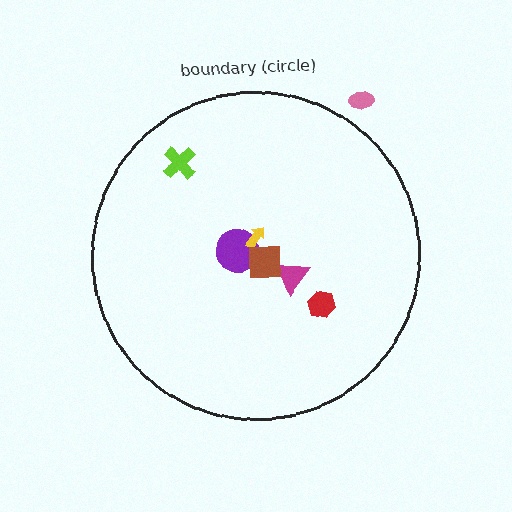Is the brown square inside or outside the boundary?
Inside.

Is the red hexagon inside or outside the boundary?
Inside.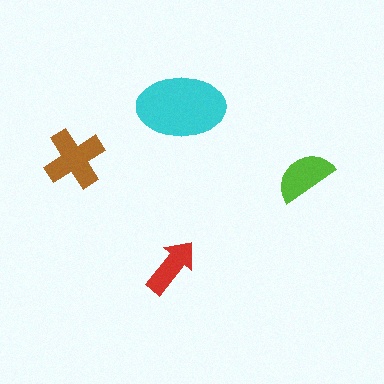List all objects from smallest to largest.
The red arrow, the lime semicircle, the brown cross, the cyan ellipse.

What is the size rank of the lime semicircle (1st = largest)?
3rd.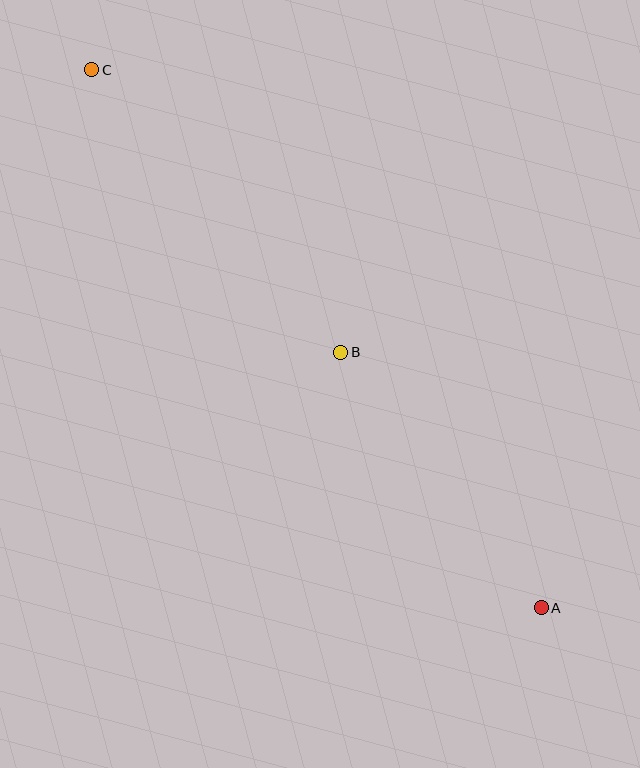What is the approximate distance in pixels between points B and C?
The distance between B and C is approximately 376 pixels.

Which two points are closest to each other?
Points A and B are closest to each other.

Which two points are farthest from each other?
Points A and C are farthest from each other.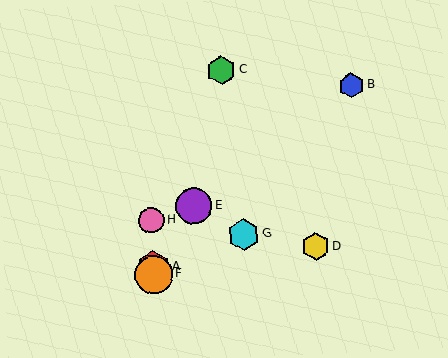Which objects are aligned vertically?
Objects A, F, H are aligned vertically.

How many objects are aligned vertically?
3 objects (A, F, H) are aligned vertically.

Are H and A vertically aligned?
Yes, both are at x≈151.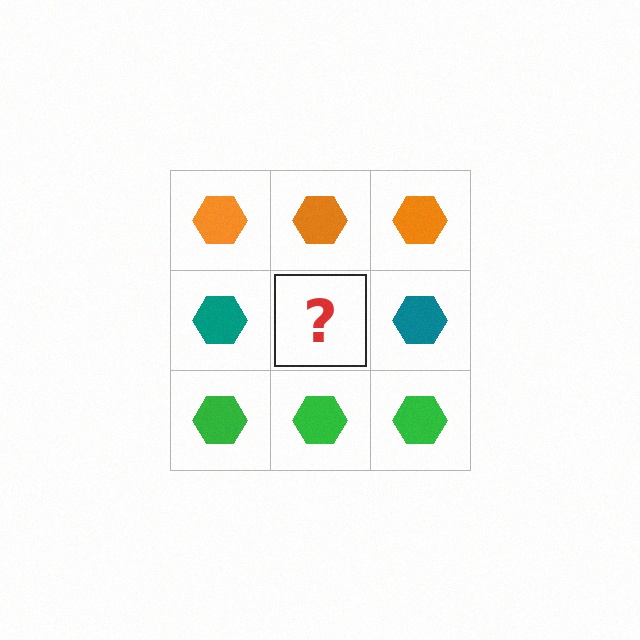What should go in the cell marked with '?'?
The missing cell should contain a teal hexagon.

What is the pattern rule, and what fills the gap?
The rule is that each row has a consistent color. The gap should be filled with a teal hexagon.